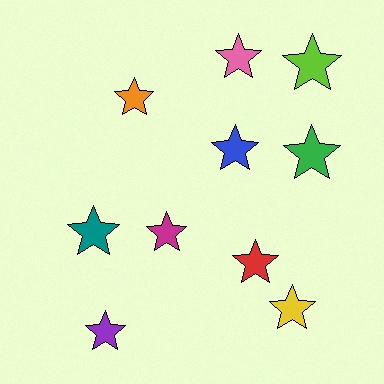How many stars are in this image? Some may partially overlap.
There are 10 stars.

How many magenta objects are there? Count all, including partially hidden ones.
There is 1 magenta object.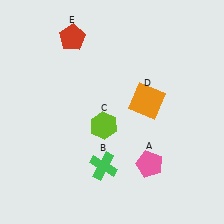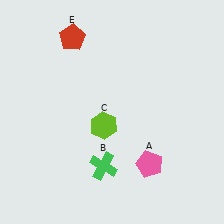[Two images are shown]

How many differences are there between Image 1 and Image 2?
There is 1 difference between the two images.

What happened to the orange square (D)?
The orange square (D) was removed in Image 2. It was in the top-right area of Image 1.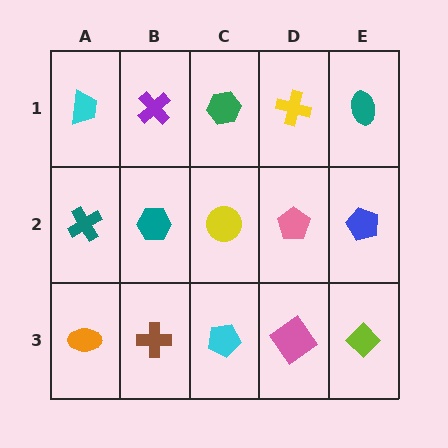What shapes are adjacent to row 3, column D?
A pink pentagon (row 2, column D), a cyan pentagon (row 3, column C), a lime diamond (row 3, column E).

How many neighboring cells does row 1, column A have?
2.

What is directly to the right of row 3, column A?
A brown cross.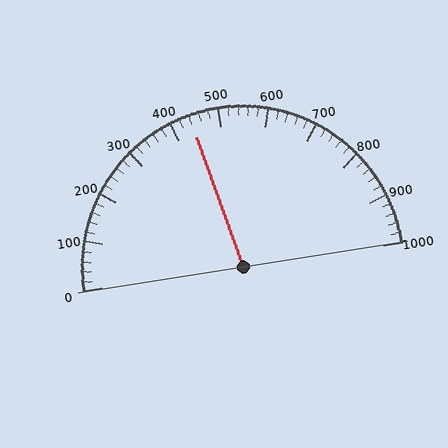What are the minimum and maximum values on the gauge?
The gauge ranges from 0 to 1000.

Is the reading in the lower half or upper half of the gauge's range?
The reading is in the lower half of the range (0 to 1000).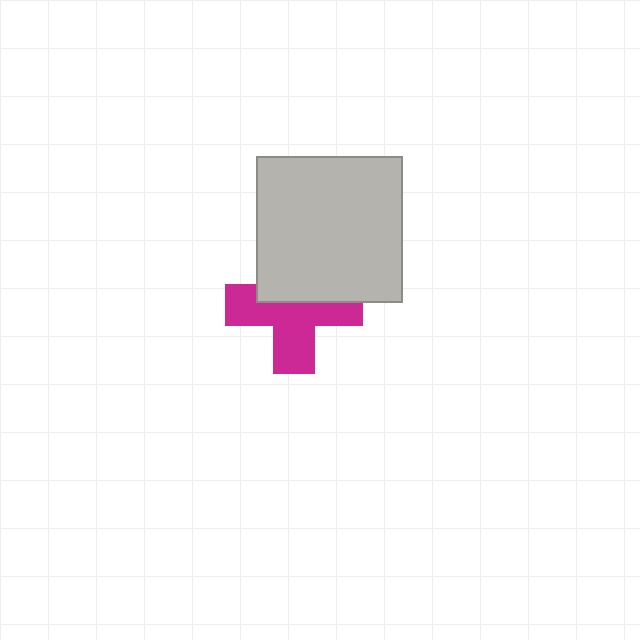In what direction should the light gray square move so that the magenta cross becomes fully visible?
The light gray square should move up. That is the shortest direction to clear the overlap and leave the magenta cross fully visible.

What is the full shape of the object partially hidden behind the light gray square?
The partially hidden object is a magenta cross.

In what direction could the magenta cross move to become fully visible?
The magenta cross could move down. That would shift it out from behind the light gray square entirely.